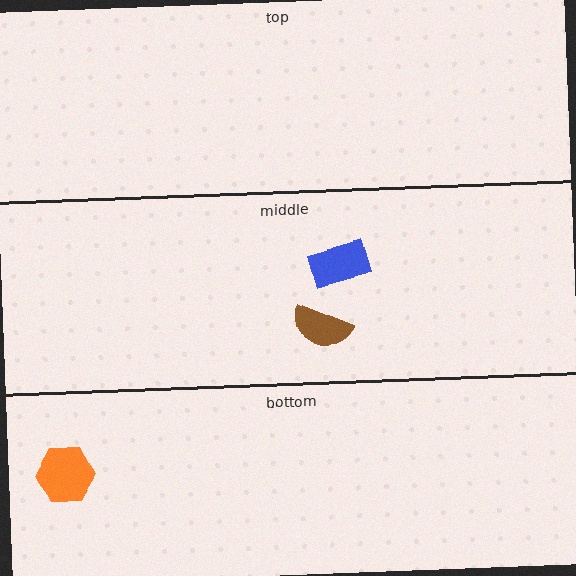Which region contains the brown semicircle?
The middle region.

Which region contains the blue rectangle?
The middle region.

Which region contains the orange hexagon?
The bottom region.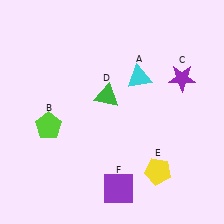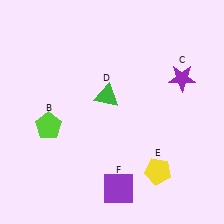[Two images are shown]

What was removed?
The cyan triangle (A) was removed in Image 2.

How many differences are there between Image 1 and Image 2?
There is 1 difference between the two images.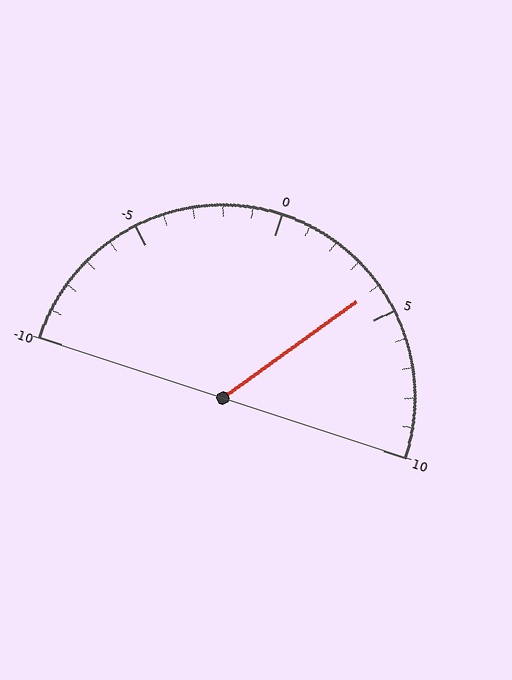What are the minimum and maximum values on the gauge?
The gauge ranges from -10 to 10.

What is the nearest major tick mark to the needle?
The nearest major tick mark is 5.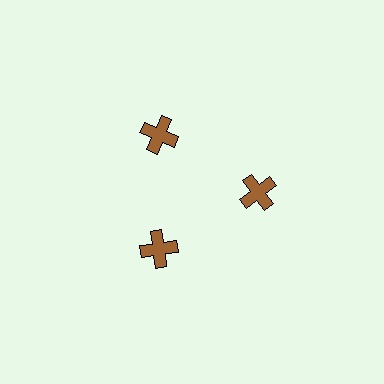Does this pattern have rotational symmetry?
Yes, this pattern has 3-fold rotational symmetry. It looks the same after rotating 120 degrees around the center.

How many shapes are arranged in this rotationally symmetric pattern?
There are 3 shapes, arranged in 3 groups of 1.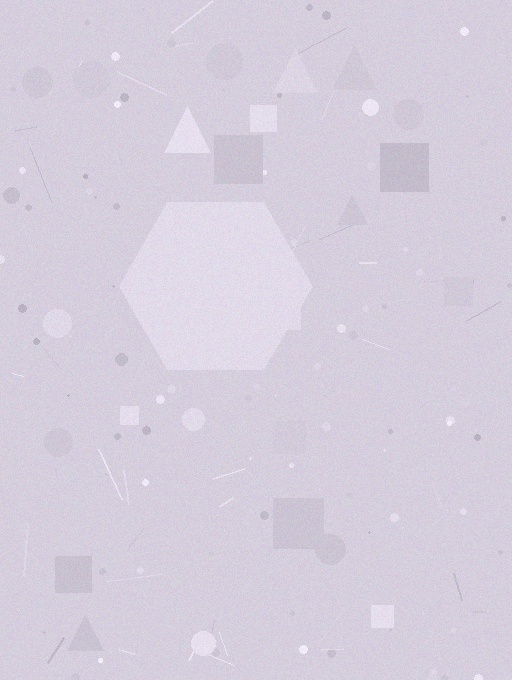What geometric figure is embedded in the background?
A hexagon is embedded in the background.